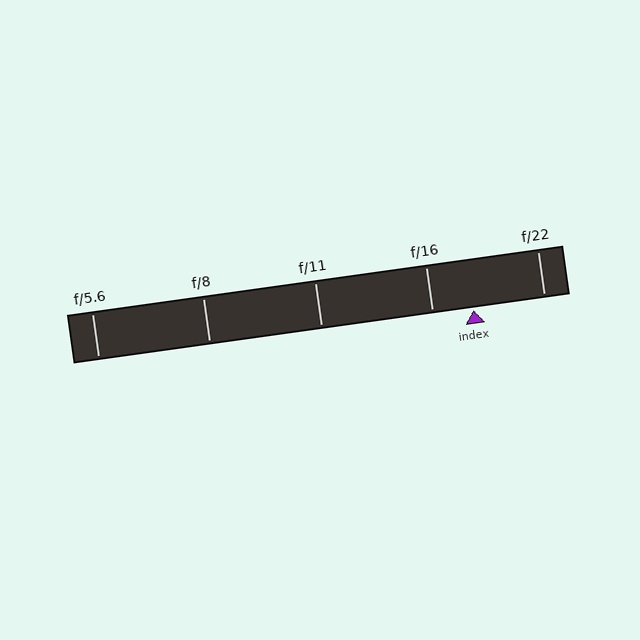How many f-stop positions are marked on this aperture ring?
There are 5 f-stop positions marked.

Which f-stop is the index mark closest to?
The index mark is closest to f/16.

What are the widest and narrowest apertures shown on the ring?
The widest aperture shown is f/5.6 and the narrowest is f/22.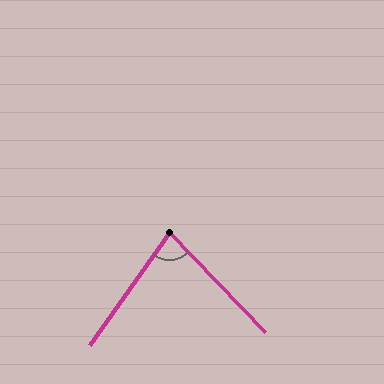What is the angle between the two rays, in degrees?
Approximately 79 degrees.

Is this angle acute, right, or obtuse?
It is acute.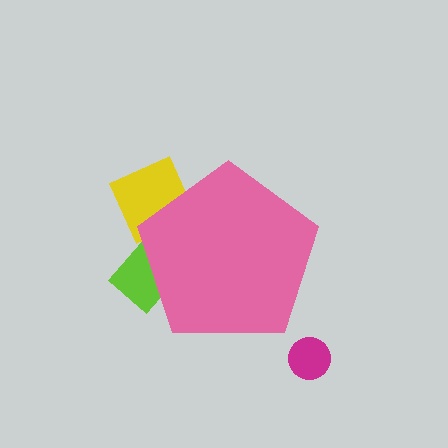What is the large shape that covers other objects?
A pink pentagon.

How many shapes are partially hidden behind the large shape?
2 shapes are partially hidden.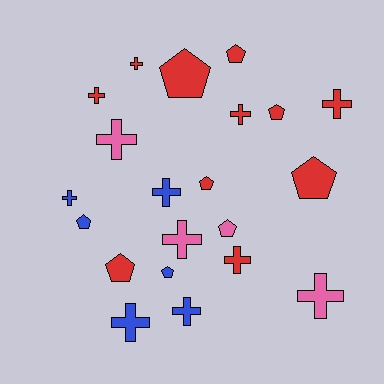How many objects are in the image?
There are 21 objects.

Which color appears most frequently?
Red, with 11 objects.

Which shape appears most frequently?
Cross, with 12 objects.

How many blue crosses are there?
There are 4 blue crosses.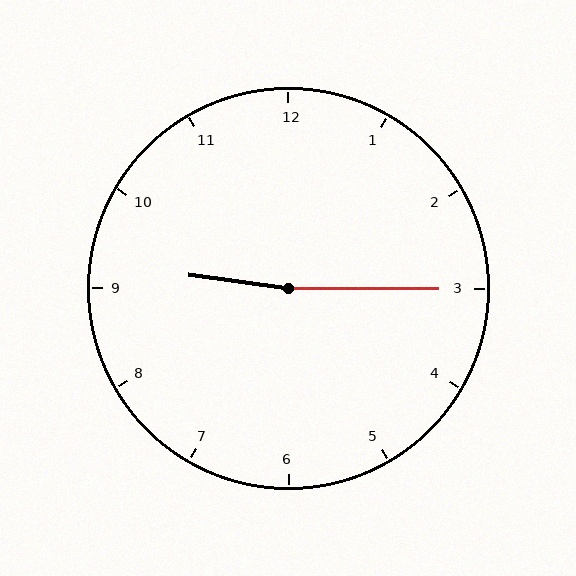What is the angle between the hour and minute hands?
Approximately 172 degrees.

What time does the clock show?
9:15.